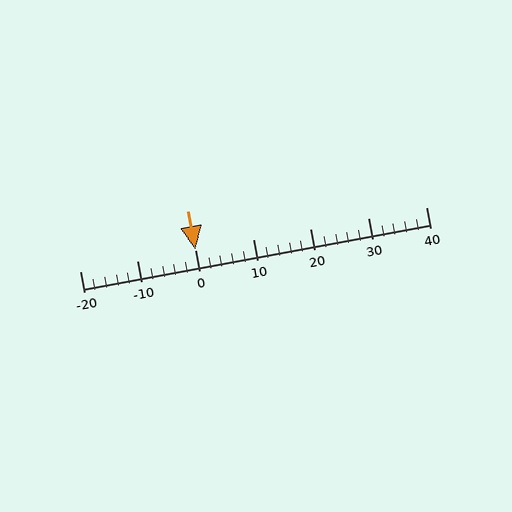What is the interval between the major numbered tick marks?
The major tick marks are spaced 10 units apart.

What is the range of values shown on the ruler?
The ruler shows values from -20 to 40.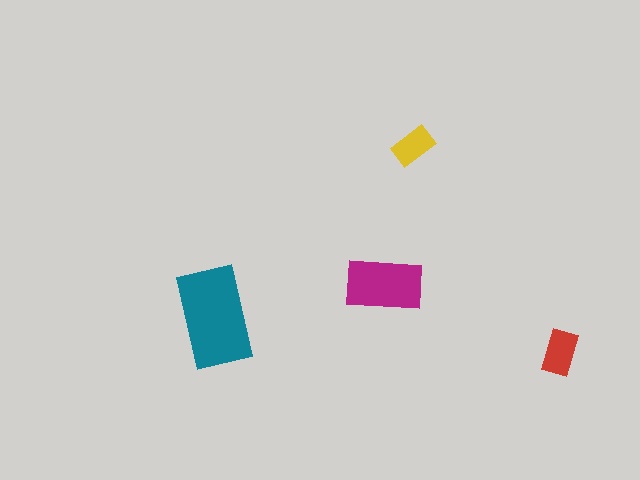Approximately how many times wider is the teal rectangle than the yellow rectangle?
About 2.5 times wider.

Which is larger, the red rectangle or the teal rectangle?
The teal one.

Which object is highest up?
The yellow rectangle is topmost.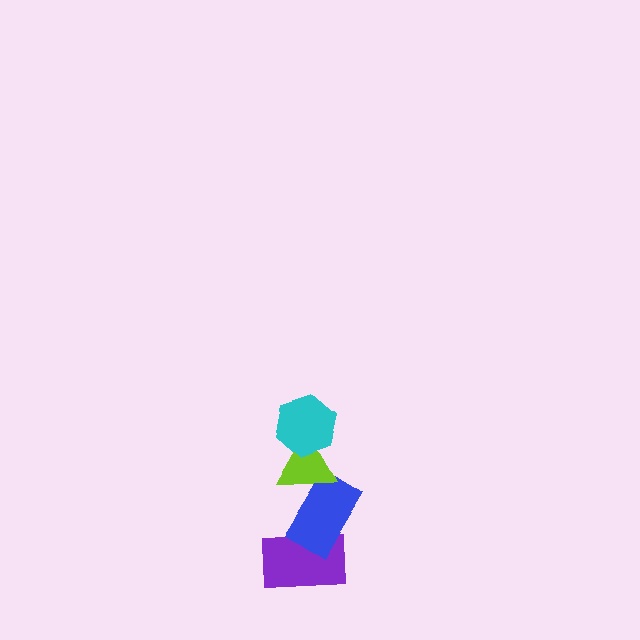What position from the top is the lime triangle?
The lime triangle is 2nd from the top.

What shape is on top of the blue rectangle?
The lime triangle is on top of the blue rectangle.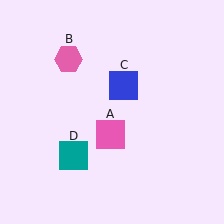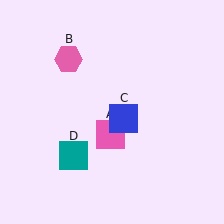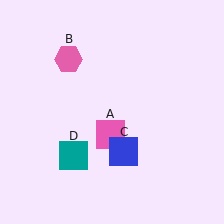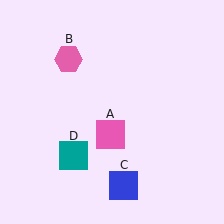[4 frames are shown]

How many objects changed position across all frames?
1 object changed position: blue square (object C).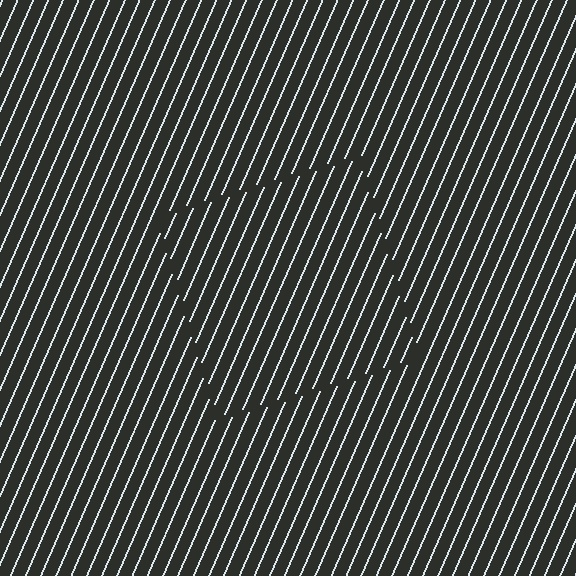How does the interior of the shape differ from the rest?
The interior of the shape contains the same grating, shifted by half a period — the contour is defined by the phase discontinuity where line-ends from the inner and outer gratings abut.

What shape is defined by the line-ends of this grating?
An illusory square. The interior of the shape contains the same grating, shifted by half a period — the contour is defined by the phase discontinuity where line-ends from the inner and outer gratings abut.